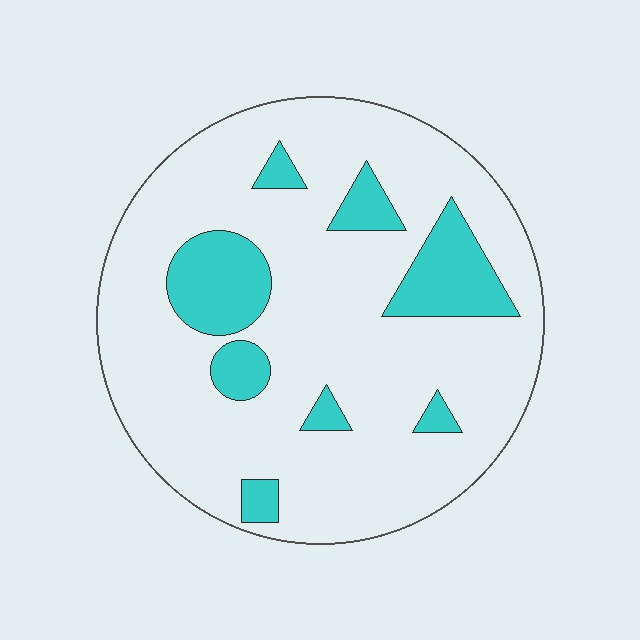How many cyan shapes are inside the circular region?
8.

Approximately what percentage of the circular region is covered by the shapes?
Approximately 20%.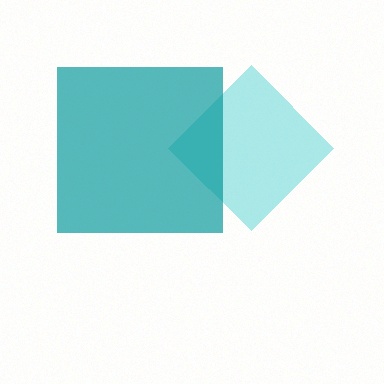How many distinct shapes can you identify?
There are 2 distinct shapes: a cyan diamond, a teal square.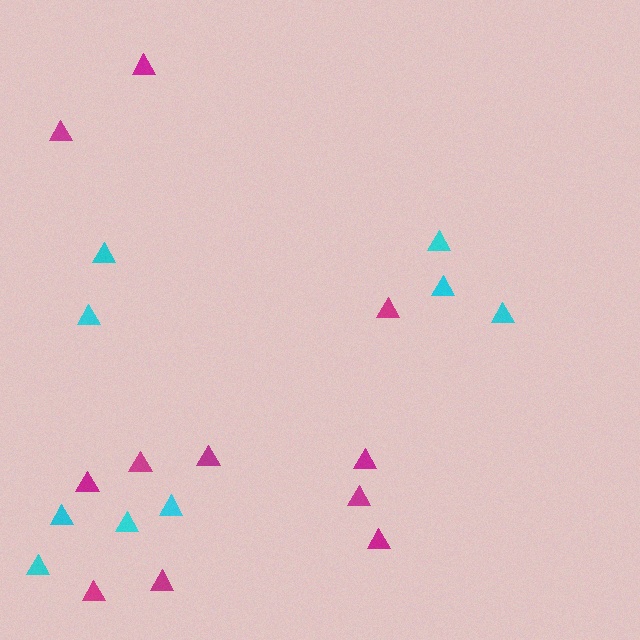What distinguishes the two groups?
There are 2 groups: one group of magenta triangles (11) and one group of cyan triangles (9).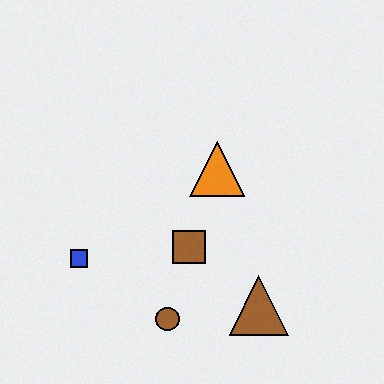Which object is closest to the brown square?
The brown circle is closest to the brown square.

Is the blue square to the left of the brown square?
Yes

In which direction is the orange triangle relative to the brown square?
The orange triangle is above the brown square.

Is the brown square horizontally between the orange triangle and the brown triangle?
No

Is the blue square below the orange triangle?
Yes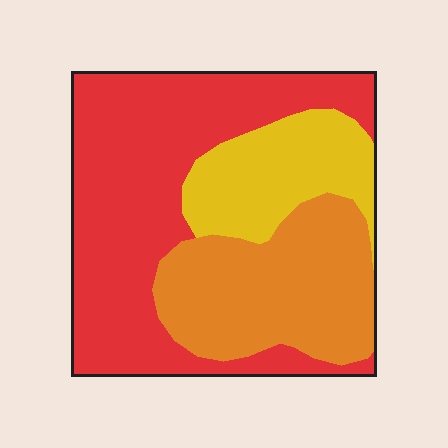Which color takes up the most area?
Red, at roughly 50%.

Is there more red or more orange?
Red.